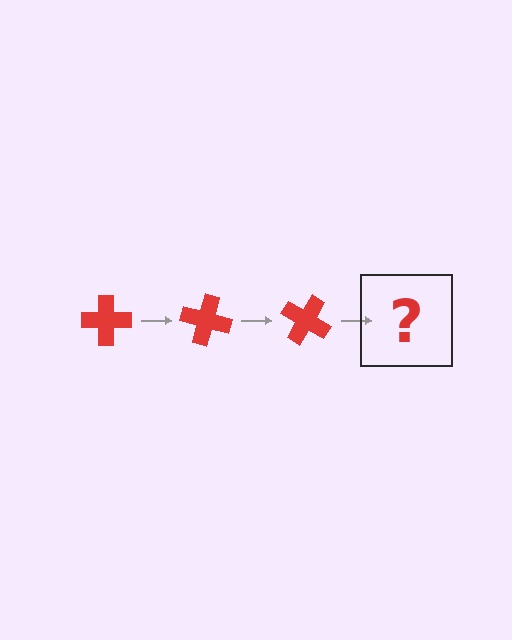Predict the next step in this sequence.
The next step is a red cross rotated 45 degrees.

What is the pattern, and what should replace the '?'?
The pattern is that the cross rotates 15 degrees each step. The '?' should be a red cross rotated 45 degrees.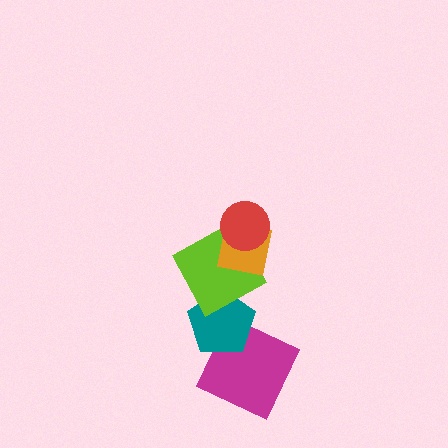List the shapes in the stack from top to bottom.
From top to bottom: the red circle, the orange square, the lime square, the teal pentagon, the magenta square.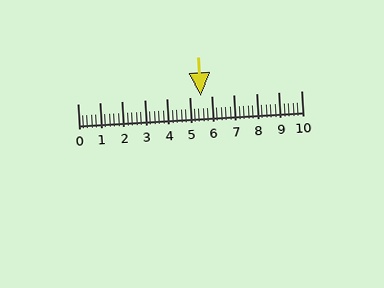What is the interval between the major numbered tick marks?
The major tick marks are spaced 1 units apart.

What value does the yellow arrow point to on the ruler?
The yellow arrow points to approximately 5.5.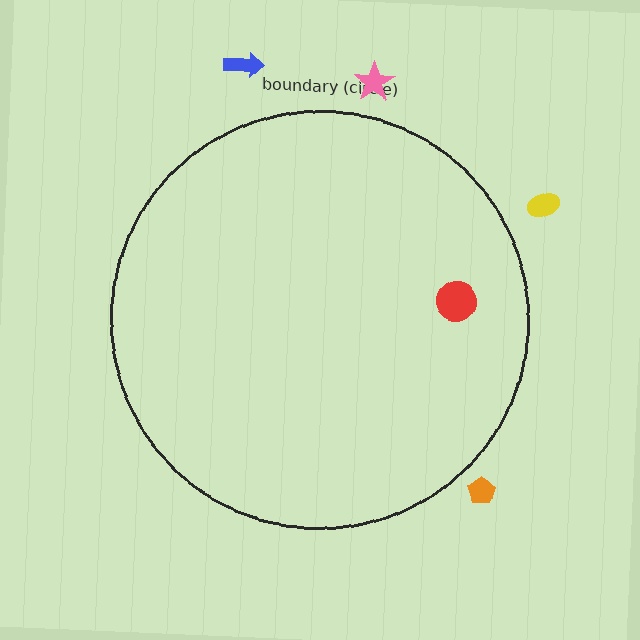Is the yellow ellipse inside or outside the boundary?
Outside.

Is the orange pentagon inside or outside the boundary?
Outside.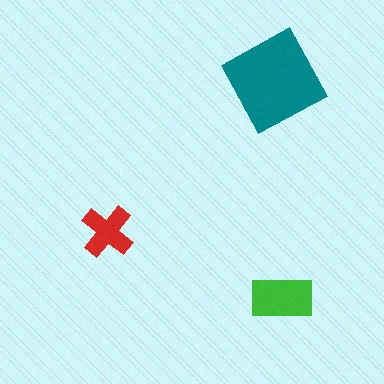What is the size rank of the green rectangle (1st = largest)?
2nd.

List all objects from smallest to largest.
The red cross, the green rectangle, the teal diamond.